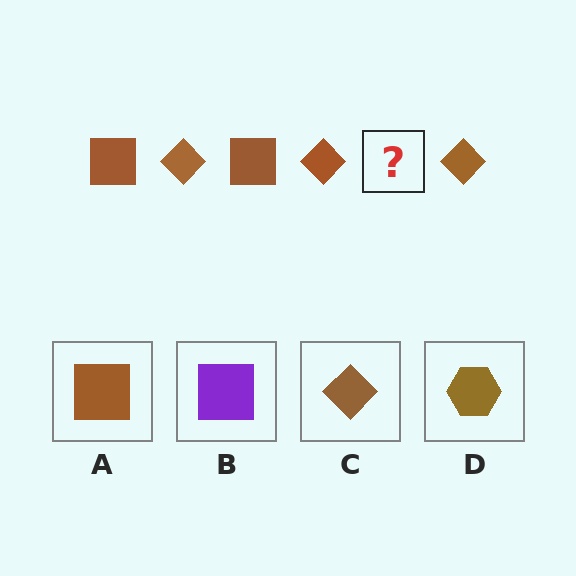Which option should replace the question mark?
Option A.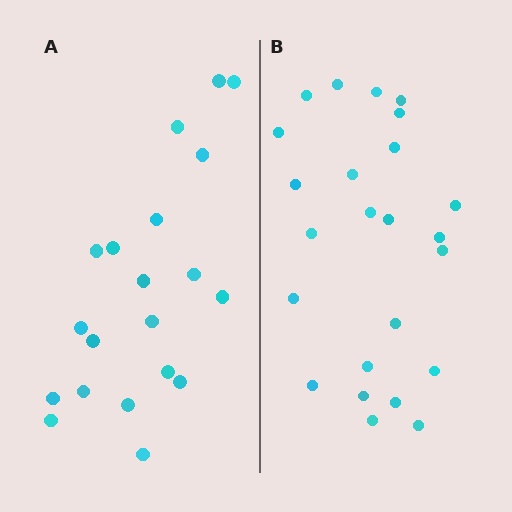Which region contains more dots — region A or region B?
Region B (the right region) has more dots.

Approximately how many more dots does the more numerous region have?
Region B has about 4 more dots than region A.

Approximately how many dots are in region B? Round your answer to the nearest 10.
About 20 dots. (The exact count is 24, which rounds to 20.)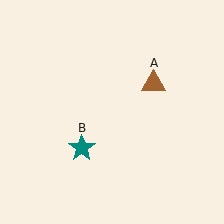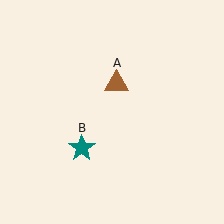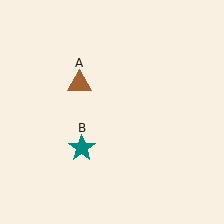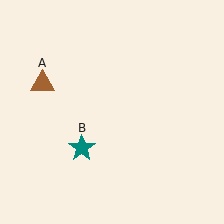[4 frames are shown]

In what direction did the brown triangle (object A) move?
The brown triangle (object A) moved left.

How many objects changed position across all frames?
1 object changed position: brown triangle (object A).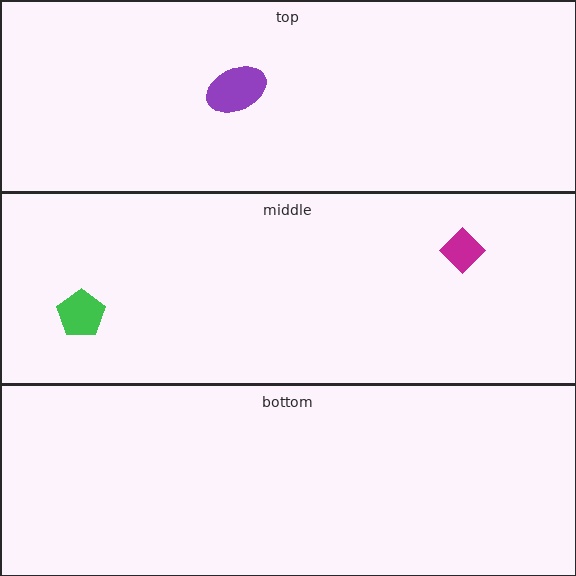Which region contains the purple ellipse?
The top region.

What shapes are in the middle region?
The magenta diamond, the green pentagon.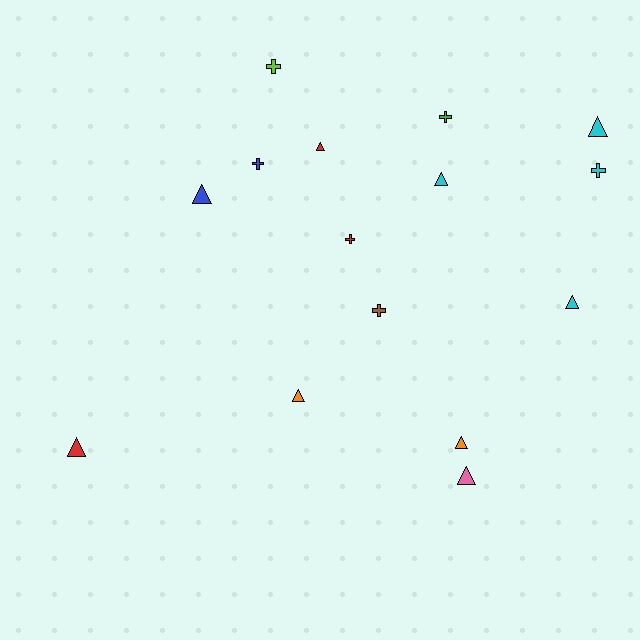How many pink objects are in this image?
There is 1 pink object.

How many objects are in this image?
There are 15 objects.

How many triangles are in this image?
There are 9 triangles.